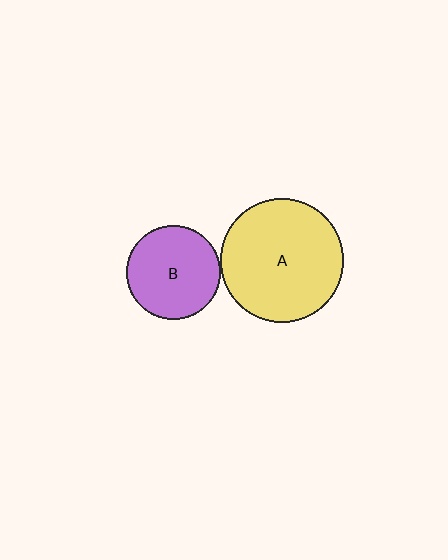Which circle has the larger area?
Circle A (yellow).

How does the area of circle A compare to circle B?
Approximately 1.7 times.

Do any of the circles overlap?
No, none of the circles overlap.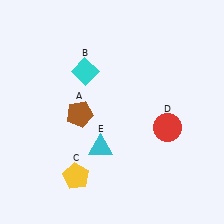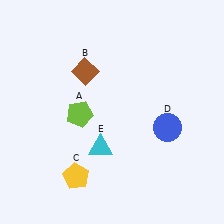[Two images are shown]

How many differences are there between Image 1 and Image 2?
There are 3 differences between the two images.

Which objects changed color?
A changed from brown to lime. B changed from cyan to brown. D changed from red to blue.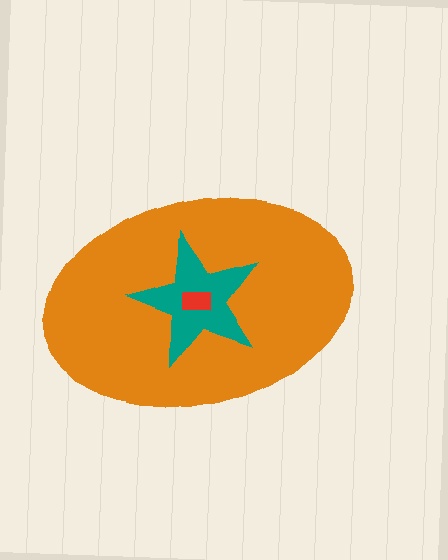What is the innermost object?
The red rectangle.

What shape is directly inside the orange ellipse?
The teal star.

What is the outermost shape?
The orange ellipse.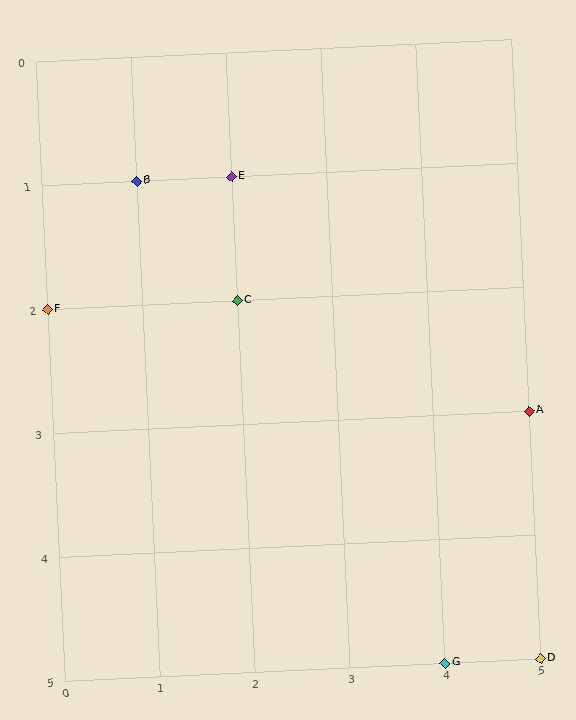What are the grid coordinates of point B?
Point B is at grid coordinates (1, 1).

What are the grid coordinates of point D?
Point D is at grid coordinates (5, 5).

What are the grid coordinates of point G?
Point G is at grid coordinates (4, 5).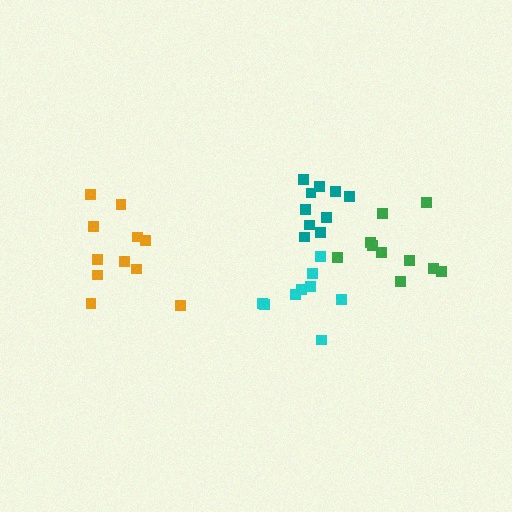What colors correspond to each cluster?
The clusters are colored: cyan, orange, teal, green.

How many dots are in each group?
Group 1: 9 dots, Group 2: 11 dots, Group 3: 10 dots, Group 4: 10 dots (40 total).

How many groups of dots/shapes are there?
There are 4 groups.